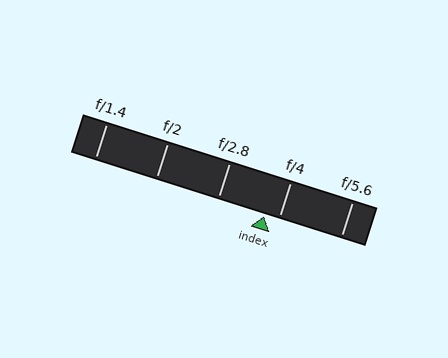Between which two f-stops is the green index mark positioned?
The index mark is between f/2.8 and f/4.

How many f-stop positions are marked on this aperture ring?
There are 5 f-stop positions marked.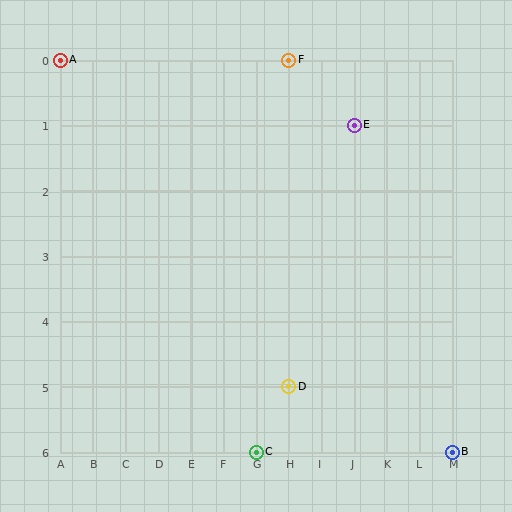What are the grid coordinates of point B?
Point B is at grid coordinates (M, 6).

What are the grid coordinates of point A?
Point A is at grid coordinates (A, 0).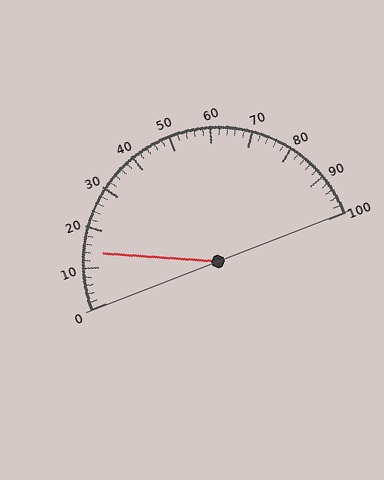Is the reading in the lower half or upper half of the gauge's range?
The reading is in the lower half of the range (0 to 100).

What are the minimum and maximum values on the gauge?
The gauge ranges from 0 to 100.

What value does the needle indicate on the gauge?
The needle indicates approximately 14.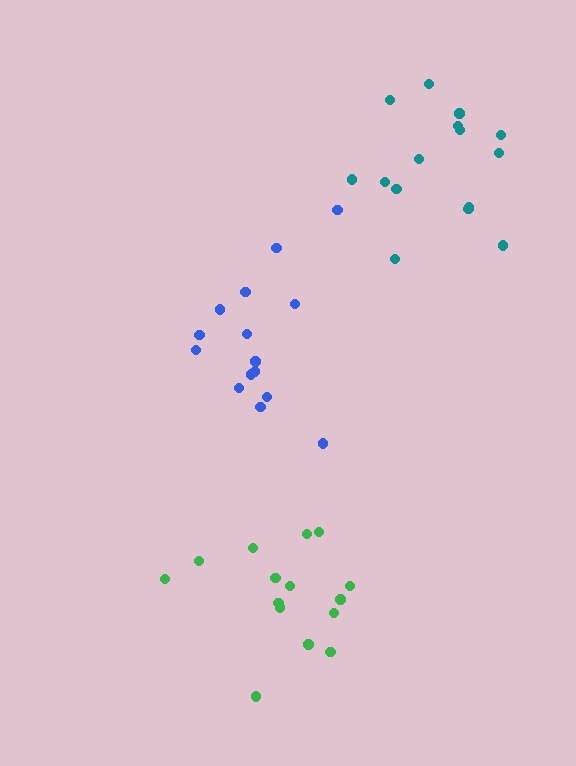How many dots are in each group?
Group 1: 15 dots, Group 2: 15 dots, Group 3: 15 dots (45 total).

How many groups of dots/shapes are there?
There are 3 groups.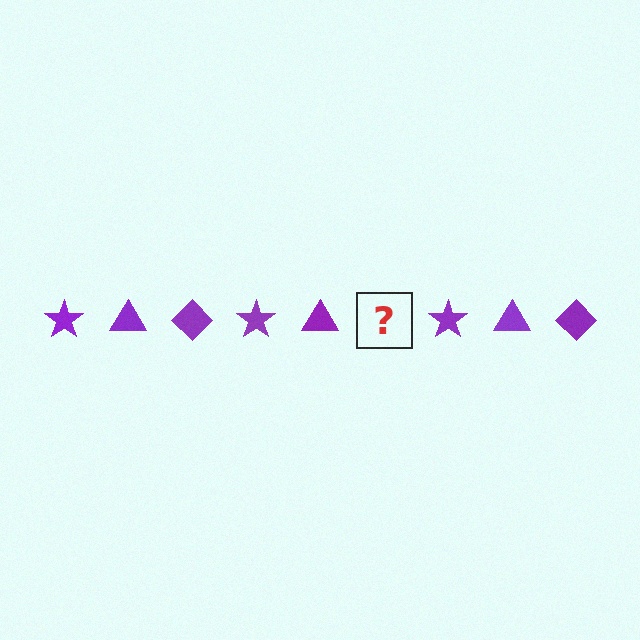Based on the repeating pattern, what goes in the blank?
The blank should be a purple diamond.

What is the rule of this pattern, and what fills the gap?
The rule is that the pattern cycles through star, triangle, diamond shapes in purple. The gap should be filled with a purple diamond.